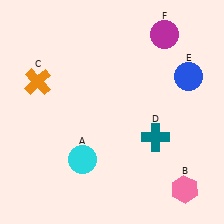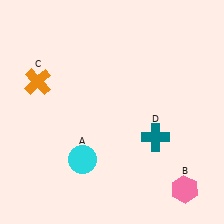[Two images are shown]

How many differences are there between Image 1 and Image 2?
There are 2 differences between the two images.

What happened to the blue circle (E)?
The blue circle (E) was removed in Image 2. It was in the top-right area of Image 1.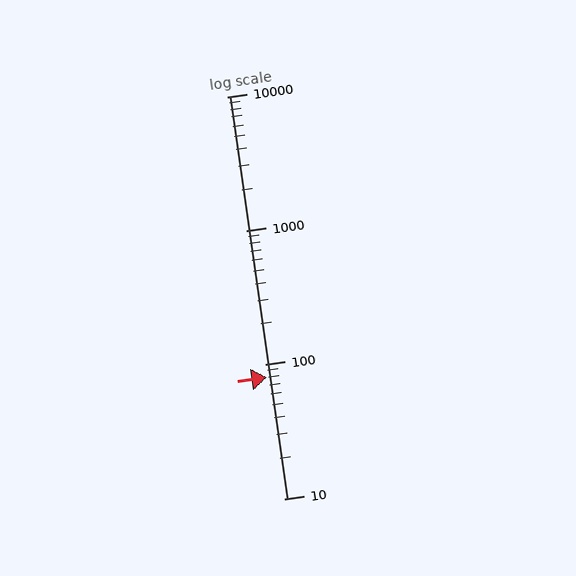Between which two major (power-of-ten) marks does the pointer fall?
The pointer is between 10 and 100.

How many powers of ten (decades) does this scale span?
The scale spans 3 decades, from 10 to 10000.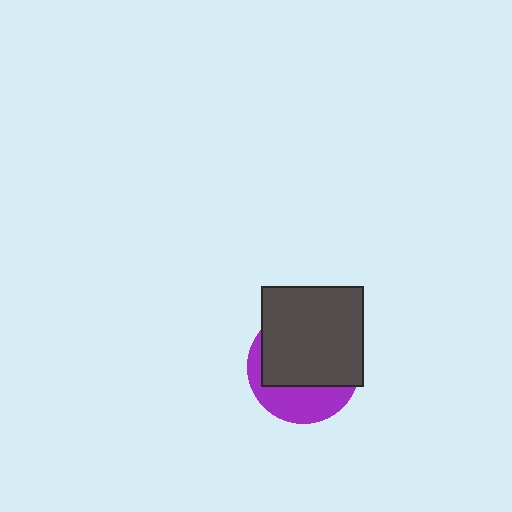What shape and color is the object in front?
The object in front is a dark gray rectangle.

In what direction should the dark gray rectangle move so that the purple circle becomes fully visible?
The dark gray rectangle should move up. That is the shortest direction to clear the overlap and leave the purple circle fully visible.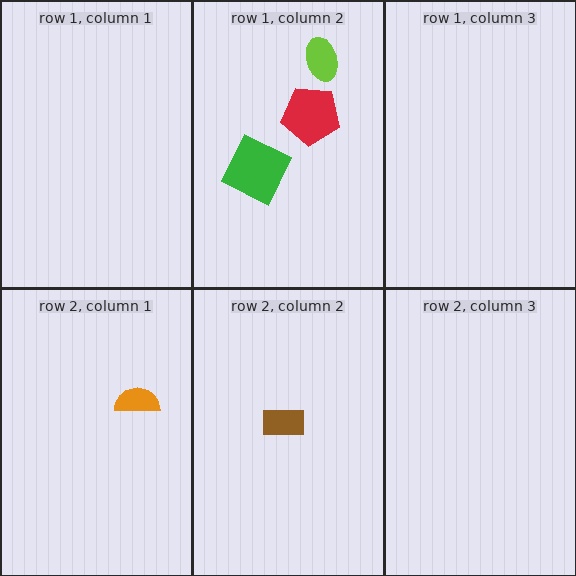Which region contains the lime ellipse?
The row 1, column 2 region.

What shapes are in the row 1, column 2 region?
The red pentagon, the green square, the lime ellipse.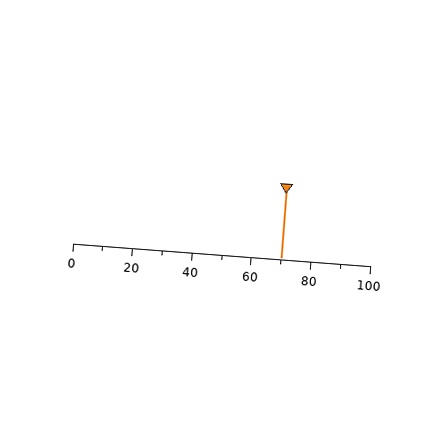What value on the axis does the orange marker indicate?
The marker indicates approximately 70.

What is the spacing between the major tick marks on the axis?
The major ticks are spaced 20 apart.